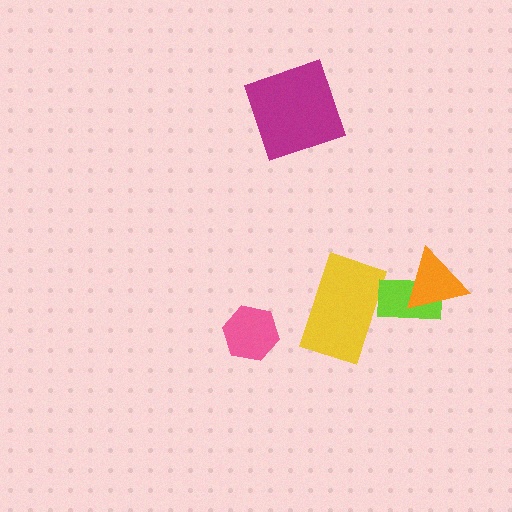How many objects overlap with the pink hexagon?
0 objects overlap with the pink hexagon.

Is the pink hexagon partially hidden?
No, no other shape covers it.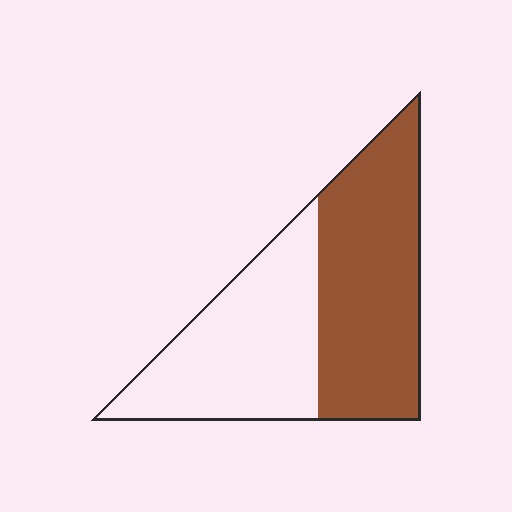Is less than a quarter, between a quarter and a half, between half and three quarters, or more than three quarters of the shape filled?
Between half and three quarters.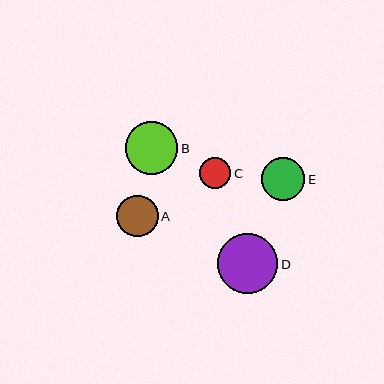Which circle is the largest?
Circle D is the largest with a size of approximately 61 pixels.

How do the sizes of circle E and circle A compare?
Circle E and circle A are approximately the same size.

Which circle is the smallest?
Circle C is the smallest with a size of approximately 32 pixels.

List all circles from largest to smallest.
From largest to smallest: D, B, E, A, C.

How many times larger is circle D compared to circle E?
Circle D is approximately 1.4 times the size of circle E.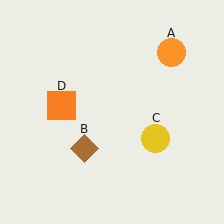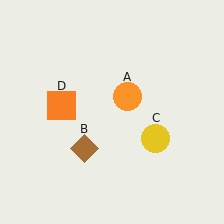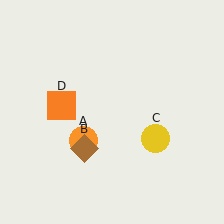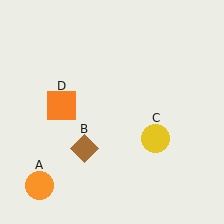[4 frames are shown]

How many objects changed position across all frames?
1 object changed position: orange circle (object A).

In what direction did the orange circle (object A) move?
The orange circle (object A) moved down and to the left.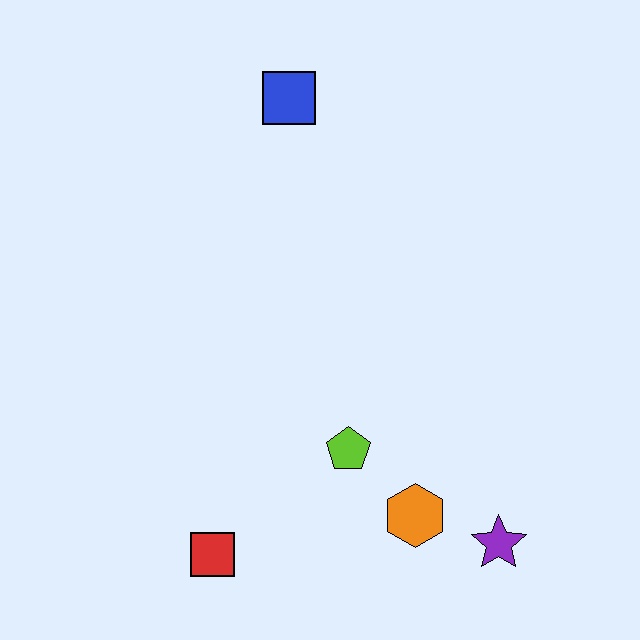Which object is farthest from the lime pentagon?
The blue square is farthest from the lime pentagon.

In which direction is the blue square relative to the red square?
The blue square is above the red square.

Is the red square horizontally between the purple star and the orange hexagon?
No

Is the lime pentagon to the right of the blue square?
Yes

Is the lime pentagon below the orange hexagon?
No